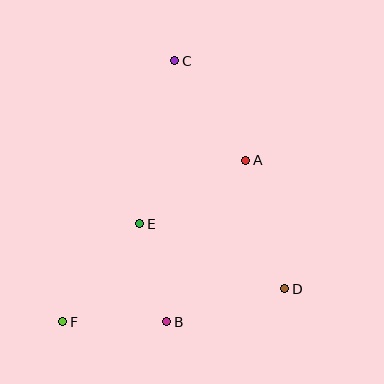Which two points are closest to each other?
Points B and E are closest to each other.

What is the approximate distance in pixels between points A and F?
The distance between A and F is approximately 244 pixels.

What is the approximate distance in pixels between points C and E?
The distance between C and E is approximately 166 pixels.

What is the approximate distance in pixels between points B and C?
The distance between B and C is approximately 261 pixels.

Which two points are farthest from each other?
Points C and F are farthest from each other.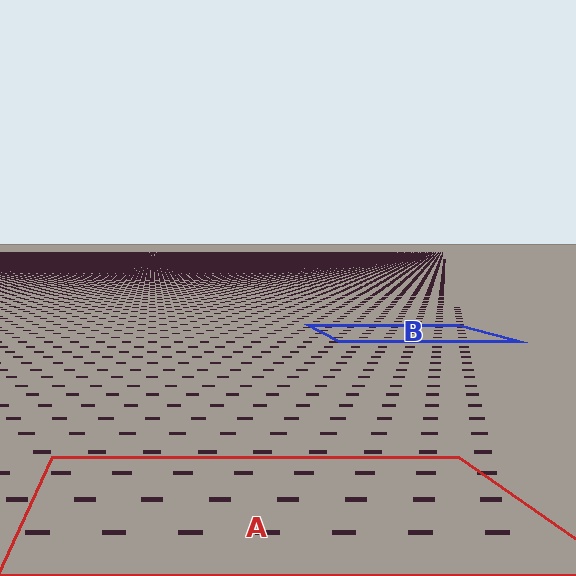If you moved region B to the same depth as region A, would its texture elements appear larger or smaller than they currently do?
They would appear larger. At a closer depth, the same texture elements are projected at a bigger on-screen size.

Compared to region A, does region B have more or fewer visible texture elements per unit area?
Region B has more texture elements per unit area — they are packed more densely because it is farther away.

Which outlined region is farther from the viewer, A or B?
Region B is farther from the viewer — the texture elements inside it appear smaller and more densely packed.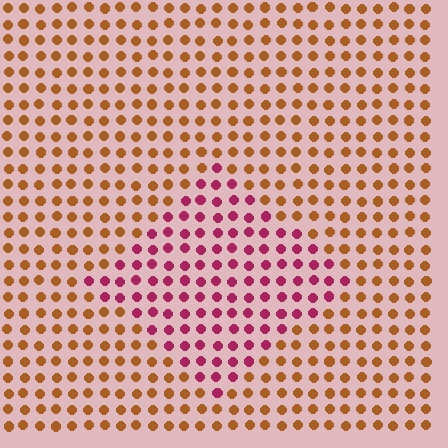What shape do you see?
I see a diamond.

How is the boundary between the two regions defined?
The boundary is defined purely by a slight shift in hue (about 54 degrees). Spacing, size, and orientation are identical on both sides.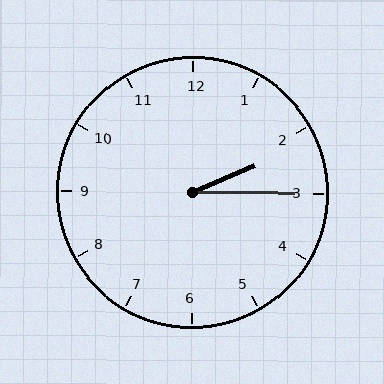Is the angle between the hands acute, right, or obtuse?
It is acute.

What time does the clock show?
2:15.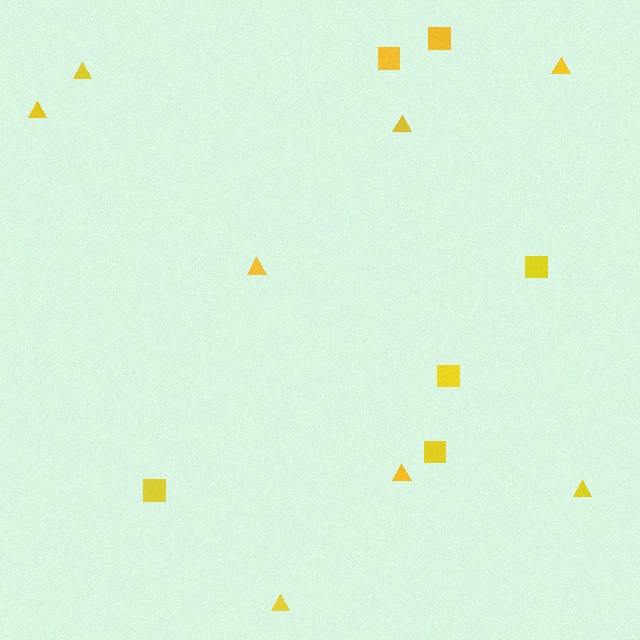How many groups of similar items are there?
There are 2 groups: one group of triangles (8) and one group of squares (6).